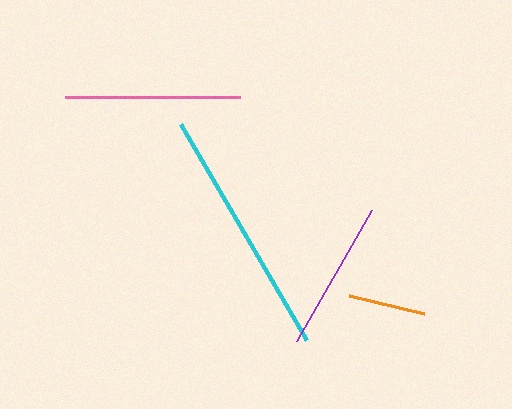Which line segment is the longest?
The cyan line is the longest at approximately 250 pixels.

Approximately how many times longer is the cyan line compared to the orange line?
The cyan line is approximately 3.3 times the length of the orange line.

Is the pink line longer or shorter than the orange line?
The pink line is longer than the orange line.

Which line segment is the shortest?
The orange line is the shortest at approximately 77 pixels.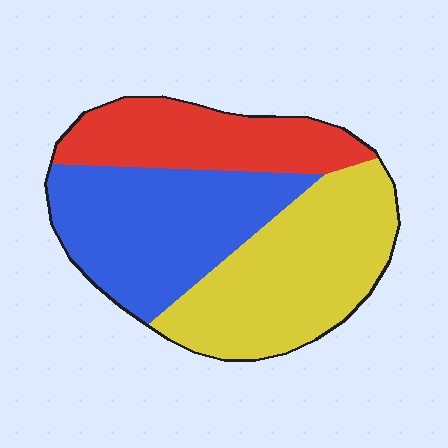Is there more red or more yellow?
Yellow.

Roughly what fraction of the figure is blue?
Blue covers about 35% of the figure.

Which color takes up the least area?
Red, at roughly 25%.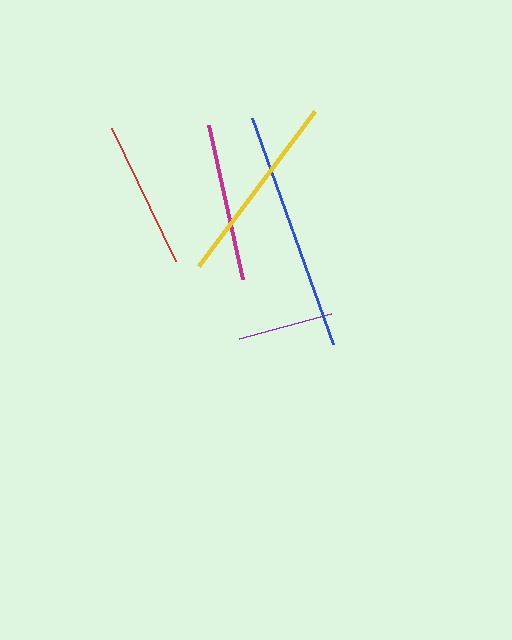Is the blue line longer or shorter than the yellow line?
The blue line is longer than the yellow line.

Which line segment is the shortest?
The purple line is the shortest at approximately 96 pixels.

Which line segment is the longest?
The blue line is the longest at approximately 240 pixels.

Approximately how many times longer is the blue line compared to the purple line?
The blue line is approximately 2.5 times the length of the purple line.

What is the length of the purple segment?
The purple segment is approximately 96 pixels long.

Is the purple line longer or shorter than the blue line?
The blue line is longer than the purple line.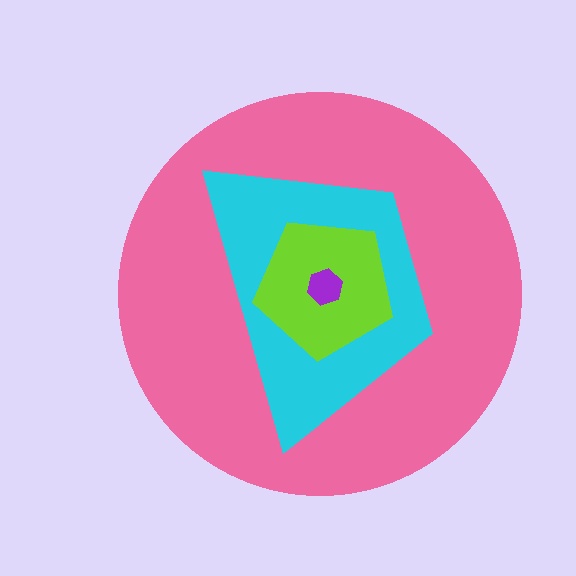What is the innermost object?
The purple hexagon.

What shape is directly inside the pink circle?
The cyan trapezoid.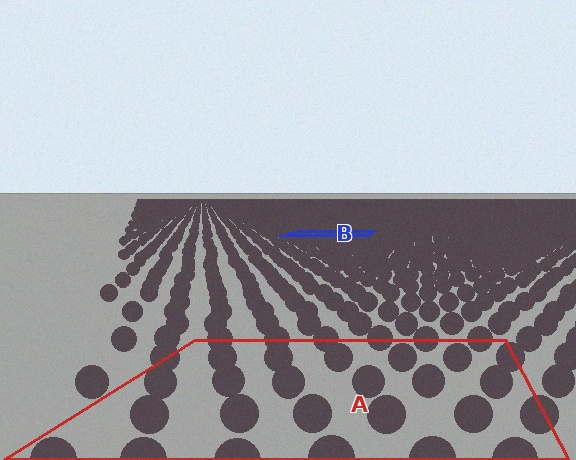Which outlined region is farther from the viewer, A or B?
Region B is farther from the viewer — the texture elements inside it appear smaller and more densely packed.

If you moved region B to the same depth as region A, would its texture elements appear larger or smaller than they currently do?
They would appear larger. At a closer depth, the same texture elements are projected at a bigger on-screen size.